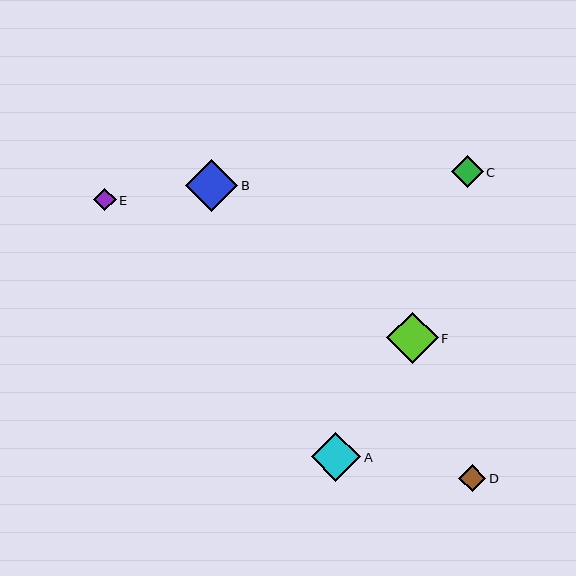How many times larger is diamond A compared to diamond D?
Diamond A is approximately 1.9 times the size of diamond D.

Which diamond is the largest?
Diamond B is the largest with a size of approximately 52 pixels.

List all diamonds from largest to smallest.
From largest to smallest: B, F, A, C, D, E.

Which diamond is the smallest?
Diamond E is the smallest with a size of approximately 23 pixels.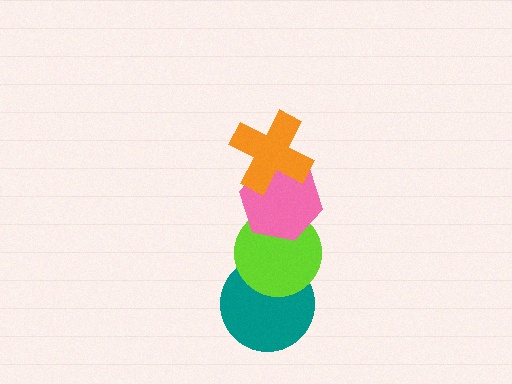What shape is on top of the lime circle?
The pink hexagon is on top of the lime circle.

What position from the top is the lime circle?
The lime circle is 3rd from the top.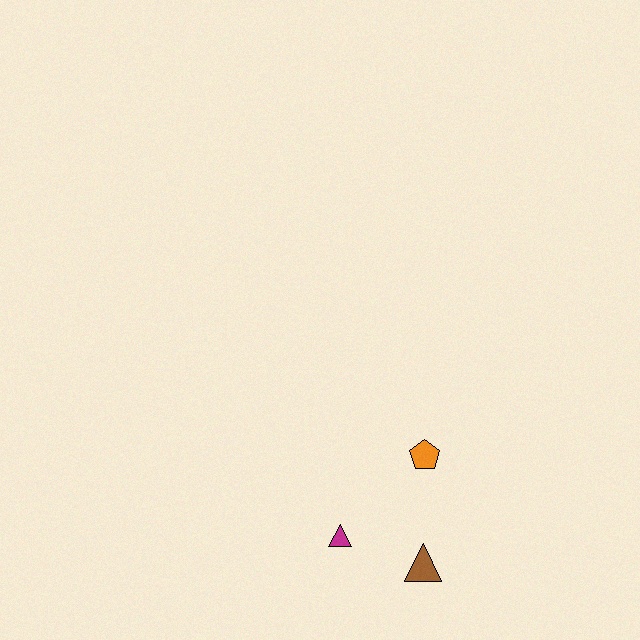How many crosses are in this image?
There are no crosses.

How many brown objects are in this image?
There is 1 brown object.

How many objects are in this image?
There are 3 objects.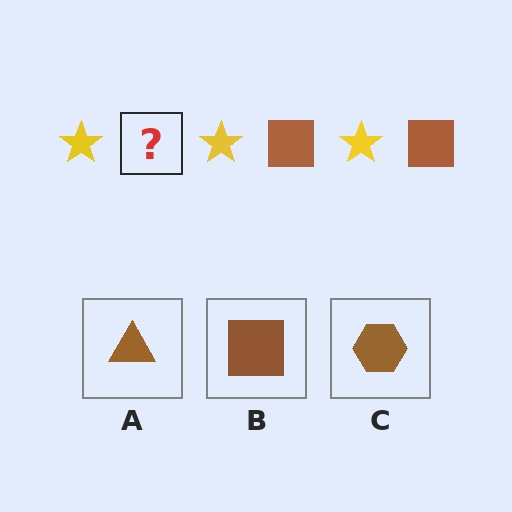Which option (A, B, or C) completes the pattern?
B.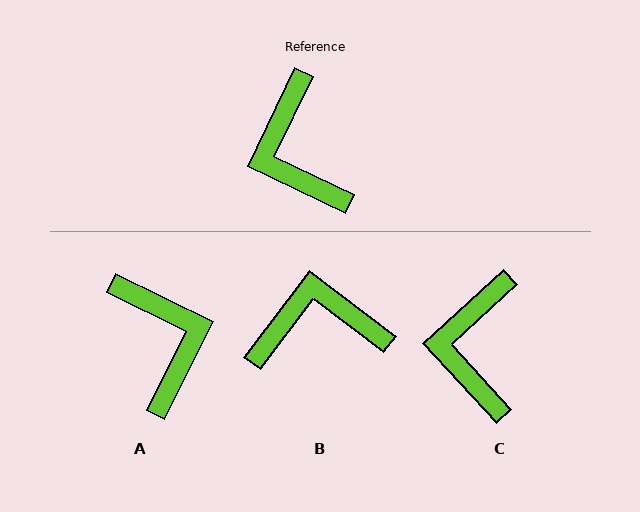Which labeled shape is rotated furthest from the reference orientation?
A, about 179 degrees away.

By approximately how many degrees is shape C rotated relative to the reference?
Approximately 22 degrees clockwise.